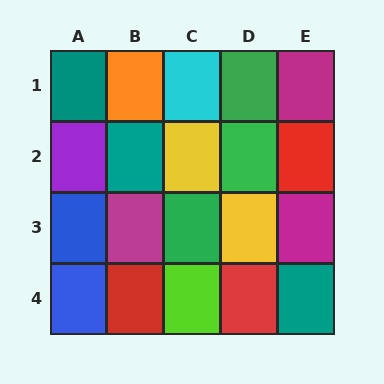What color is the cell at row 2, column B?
Teal.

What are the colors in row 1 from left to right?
Teal, orange, cyan, green, magenta.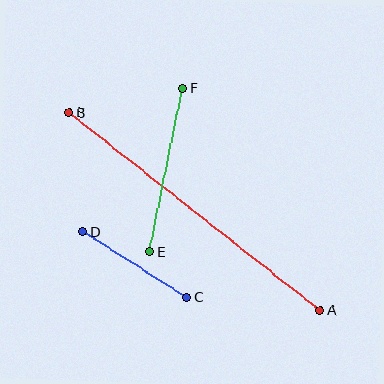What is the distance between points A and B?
The distance is approximately 320 pixels.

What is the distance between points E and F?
The distance is approximately 167 pixels.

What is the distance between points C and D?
The distance is approximately 123 pixels.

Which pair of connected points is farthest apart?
Points A and B are farthest apart.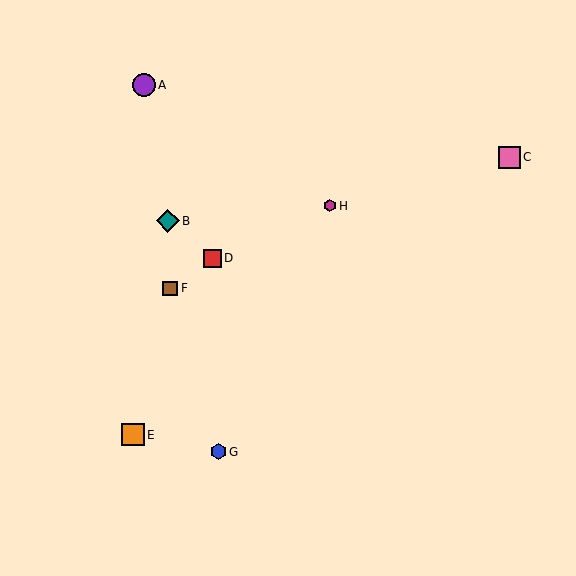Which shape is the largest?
The purple circle (labeled A) is the largest.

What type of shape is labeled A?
Shape A is a purple circle.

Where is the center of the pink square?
The center of the pink square is at (510, 157).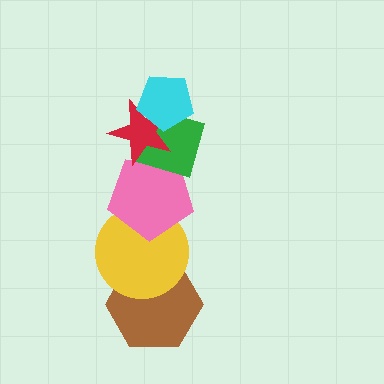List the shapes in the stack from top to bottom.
From top to bottom: the cyan pentagon, the red star, the green diamond, the pink pentagon, the yellow circle, the brown hexagon.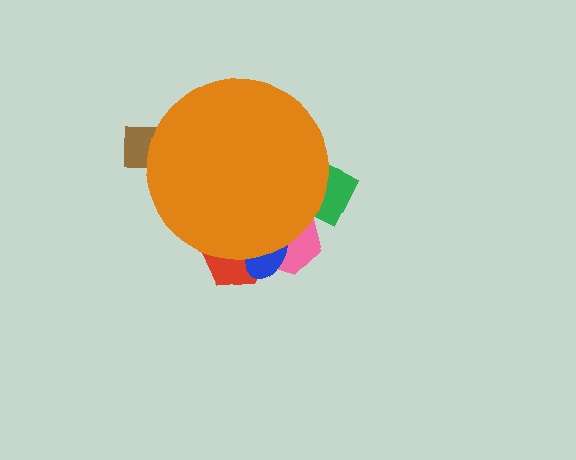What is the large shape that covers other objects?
An orange circle.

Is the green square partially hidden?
Yes, the green square is partially hidden behind the orange circle.